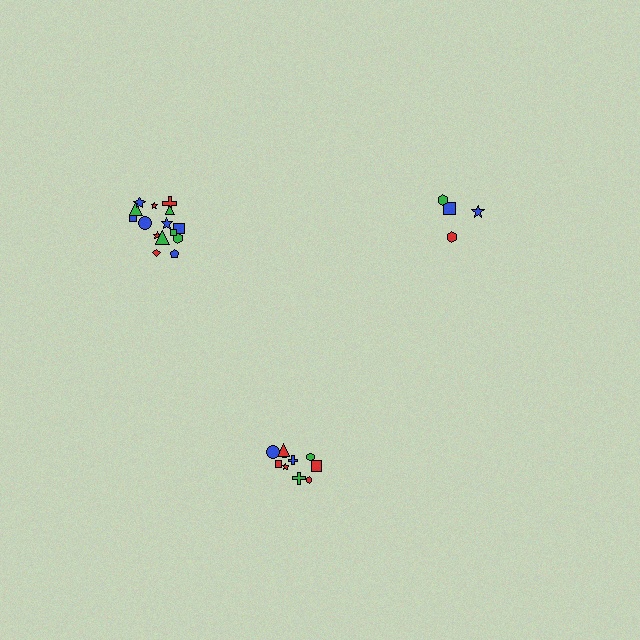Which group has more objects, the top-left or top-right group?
The top-left group.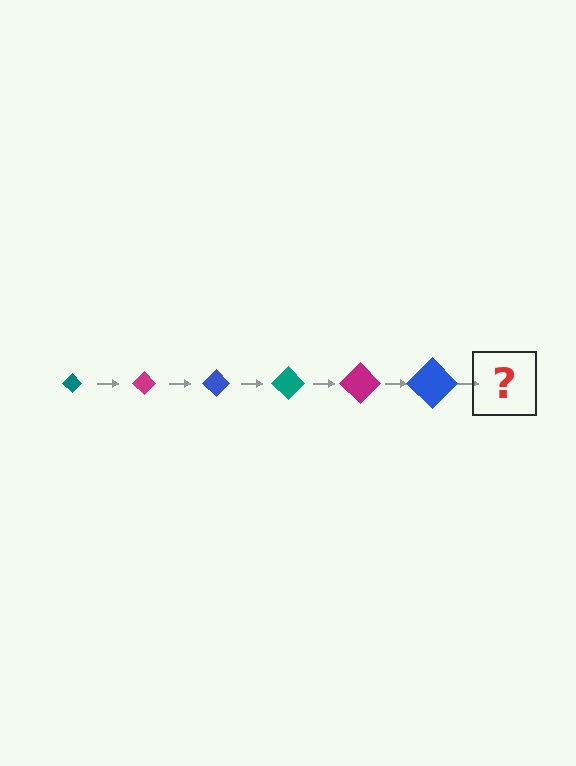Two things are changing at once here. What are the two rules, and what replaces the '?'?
The two rules are that the diamond grows larger each step and the color cycles through teal, magenta, and blue. The '?' should be a teal diamond, larger than the previous one.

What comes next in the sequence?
The next element should be a teal diamond, larger than the previous one.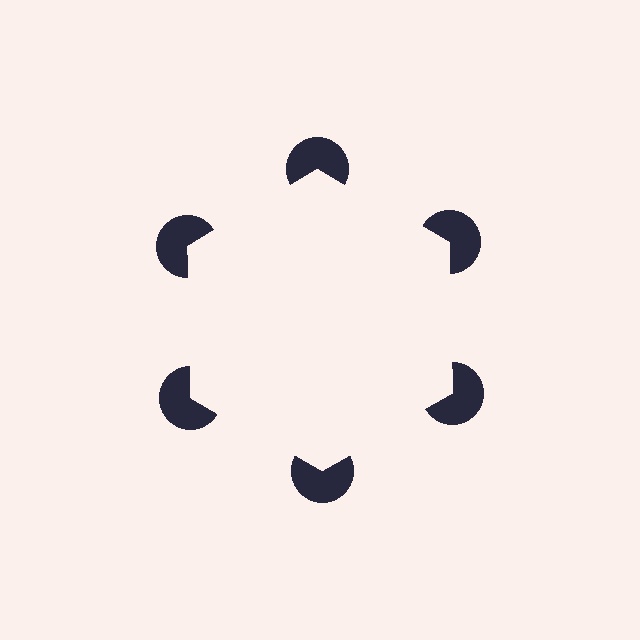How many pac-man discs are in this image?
There are 6 — one at each vertex of the illusory hexagon.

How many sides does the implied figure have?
6 sides.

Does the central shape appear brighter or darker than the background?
It typically appears slightly brighter than the background, even though no actual brightness change is drawn.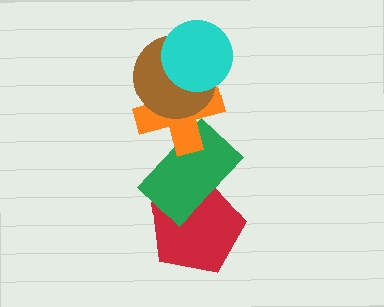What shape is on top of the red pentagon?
The green rectangle is on top of the red pentagon.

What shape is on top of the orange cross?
The brown circle is on top of the orange cross.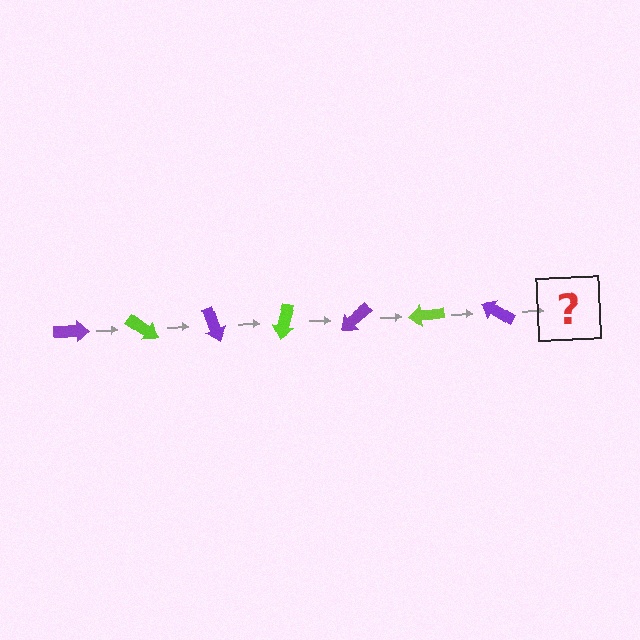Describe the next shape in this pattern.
It should be a lime arrow, rotated 245 degrees from the start.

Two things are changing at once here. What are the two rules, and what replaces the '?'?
The two rules are that it rotates 35 degrees each step and the color cycles through purple and lime. The '?' should be a lime arrow, rotated 245 degrees from the start.